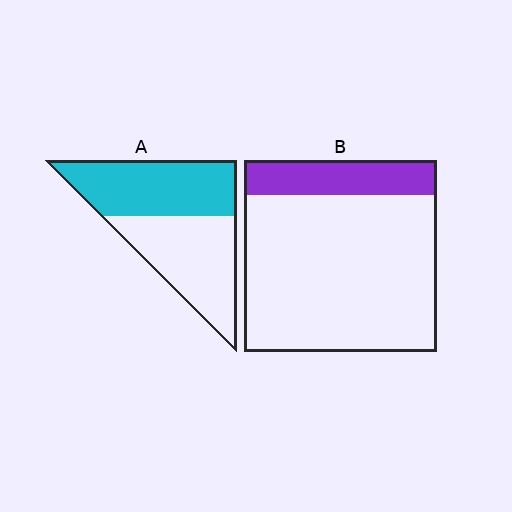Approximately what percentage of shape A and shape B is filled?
A is approximately 50% and B is approximately 20%.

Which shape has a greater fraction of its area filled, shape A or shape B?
Shape A.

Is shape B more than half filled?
No.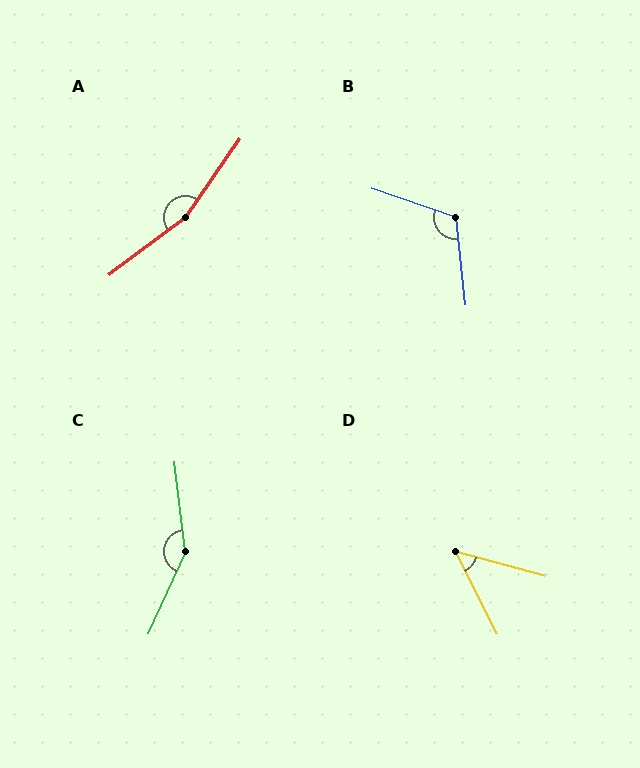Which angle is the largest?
A, at approximately 162 degrees.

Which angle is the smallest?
D, at approximately 48 degrees.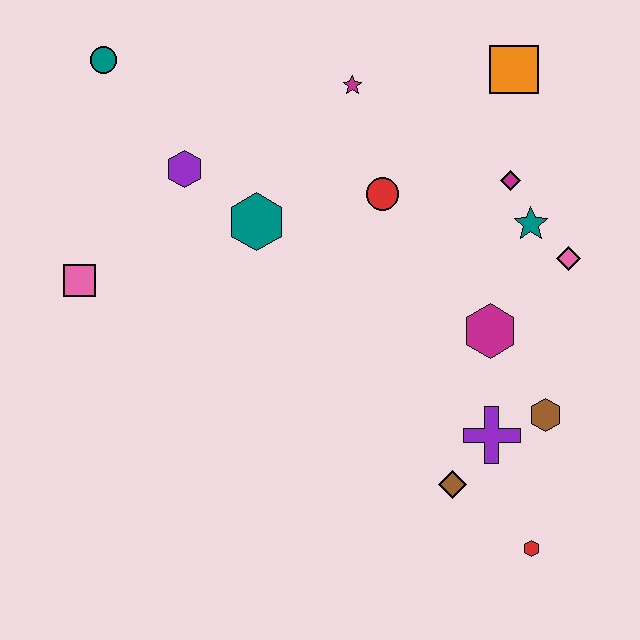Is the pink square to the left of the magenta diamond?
Yes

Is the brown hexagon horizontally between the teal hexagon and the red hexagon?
No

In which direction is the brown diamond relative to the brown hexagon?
The brown diamond is to the left of the brown hexagon.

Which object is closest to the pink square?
The purple hexagon is closest to the pink square.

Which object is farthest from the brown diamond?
The teal circle is farthest from the brown diamond.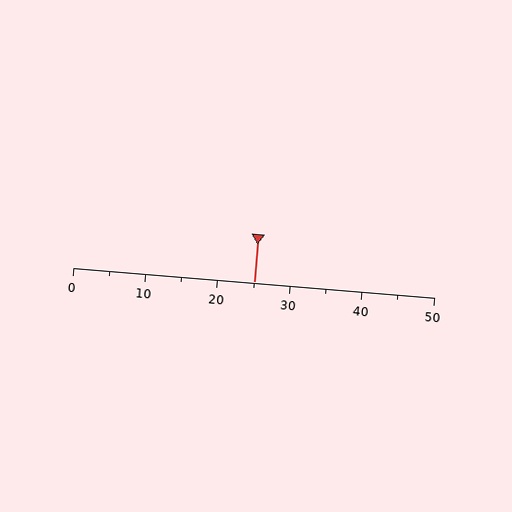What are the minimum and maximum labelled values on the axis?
The axis runs from 0 to 50.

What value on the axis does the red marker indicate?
The marker indicates approximately 25.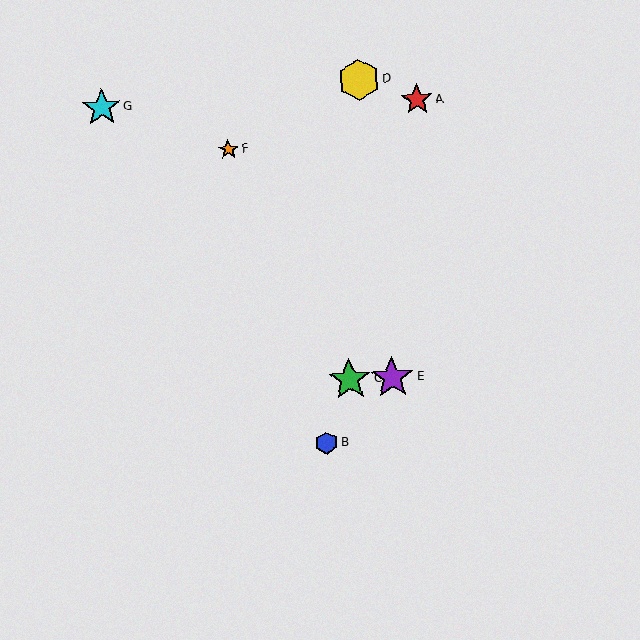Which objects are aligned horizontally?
Objects C, E are aligned horizontally.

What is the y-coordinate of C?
Object C is at y≈379.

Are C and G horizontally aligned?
No, C is at y≈379 and G is at y≈108.